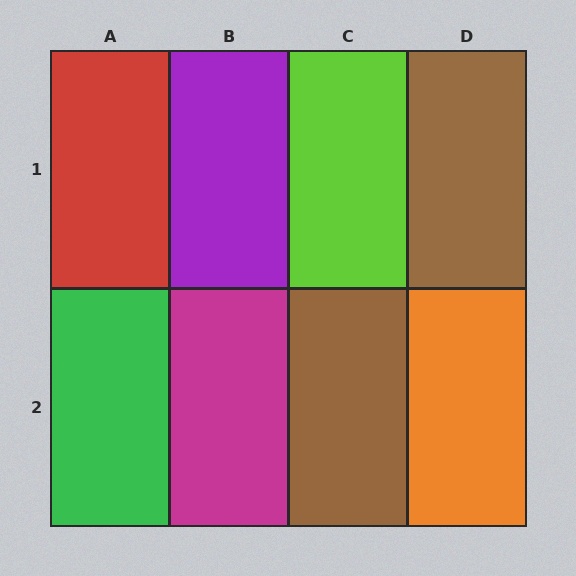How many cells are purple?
1 cell is purple.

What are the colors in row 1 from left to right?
Red, purple, lime, brown.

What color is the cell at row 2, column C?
Brown.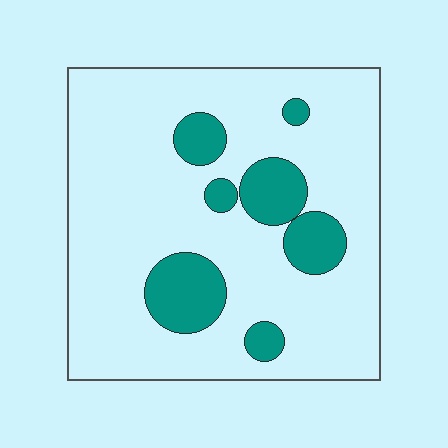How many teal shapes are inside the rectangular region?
7.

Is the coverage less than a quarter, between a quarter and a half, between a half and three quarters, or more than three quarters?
Less than a quarter.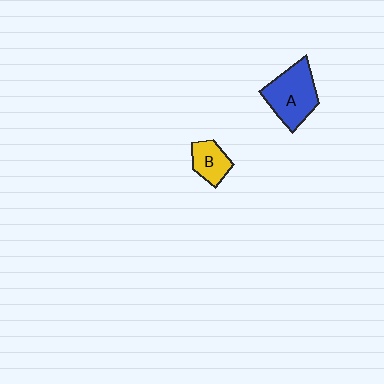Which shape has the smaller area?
Shape B (yellow).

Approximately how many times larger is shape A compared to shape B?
Approximately 1.9 times.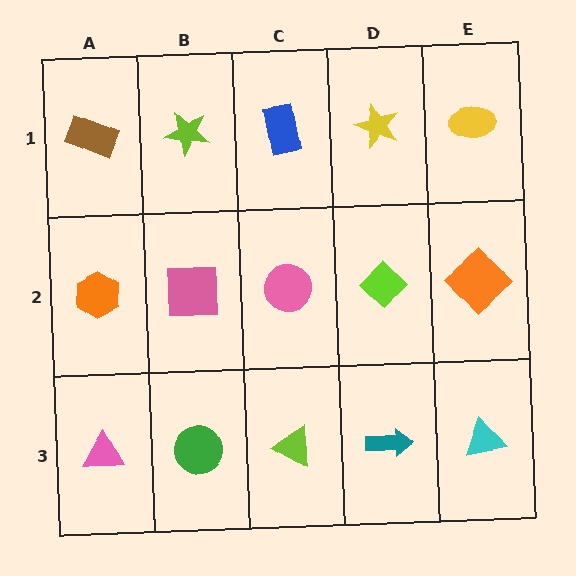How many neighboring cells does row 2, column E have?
3.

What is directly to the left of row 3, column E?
A teal arrow.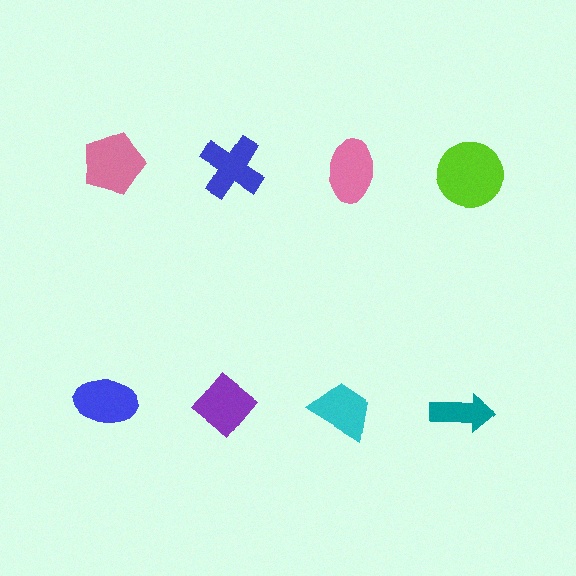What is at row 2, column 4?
A teal arrow.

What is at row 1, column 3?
A pink ellipse.